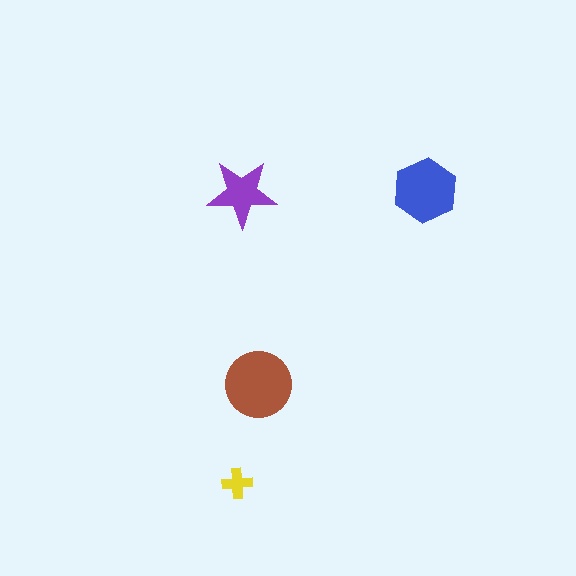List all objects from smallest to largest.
The yellow cross, the purple star, the blue hexagon, the brown circle.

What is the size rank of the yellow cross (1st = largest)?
4th.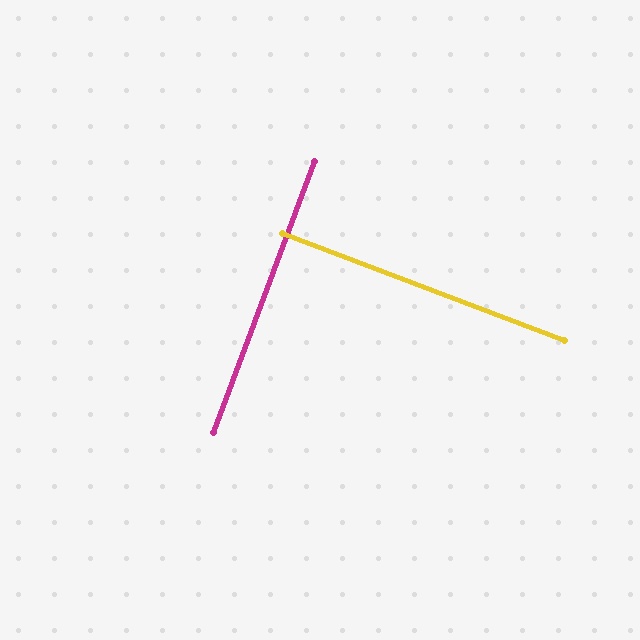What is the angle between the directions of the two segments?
Approximately 90 degrees.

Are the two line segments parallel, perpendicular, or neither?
Perpendicular — they meet at approximately 90°.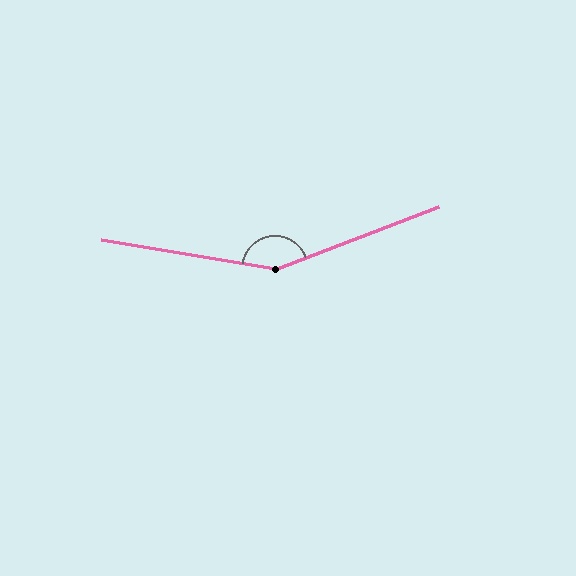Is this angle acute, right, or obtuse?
It is obtuse.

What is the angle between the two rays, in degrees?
Approximately 149 degrees.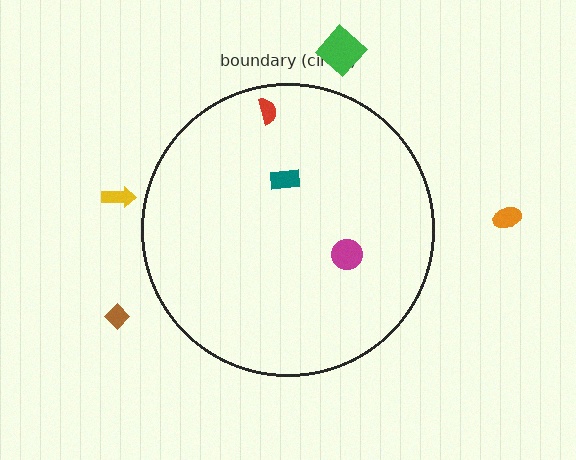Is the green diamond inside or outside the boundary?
Outside.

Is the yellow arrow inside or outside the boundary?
Outside.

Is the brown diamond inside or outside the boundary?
Outside.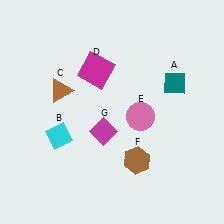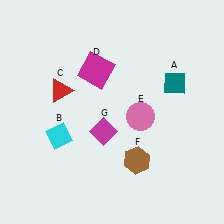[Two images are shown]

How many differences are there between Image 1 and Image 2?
There is 1 difference between the two images.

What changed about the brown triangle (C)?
In Image 1, C is brown. In Image 2, it changed to red.